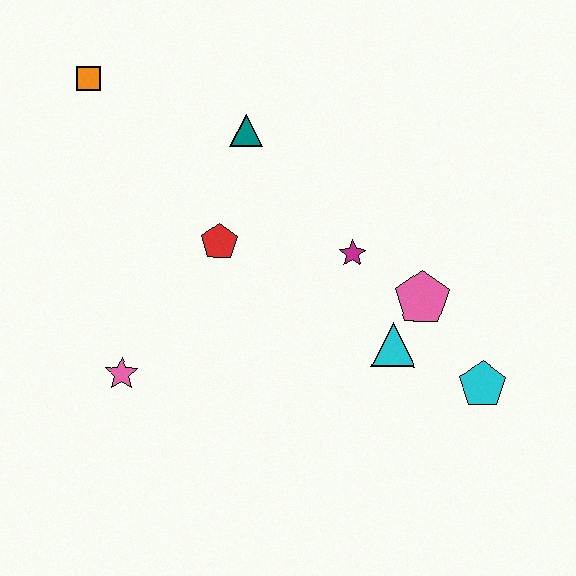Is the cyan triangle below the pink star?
No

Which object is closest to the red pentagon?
The teal triangle is closest to the red pentagon.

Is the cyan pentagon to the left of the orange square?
No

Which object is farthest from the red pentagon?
The cyan pentagon is farthest from the red pentagon.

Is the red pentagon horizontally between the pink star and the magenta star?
Yes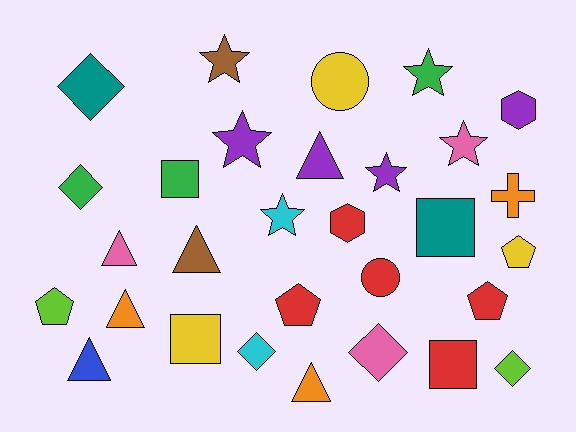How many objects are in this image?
There are 30 objects.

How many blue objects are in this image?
There is 1 blue object.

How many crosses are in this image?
There is 1 cross.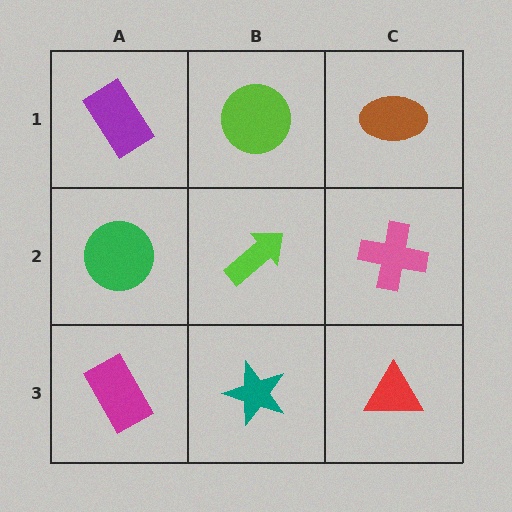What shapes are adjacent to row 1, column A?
A green circle (row 2, column A), a lime circle (row 1, column B).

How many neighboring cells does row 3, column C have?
2.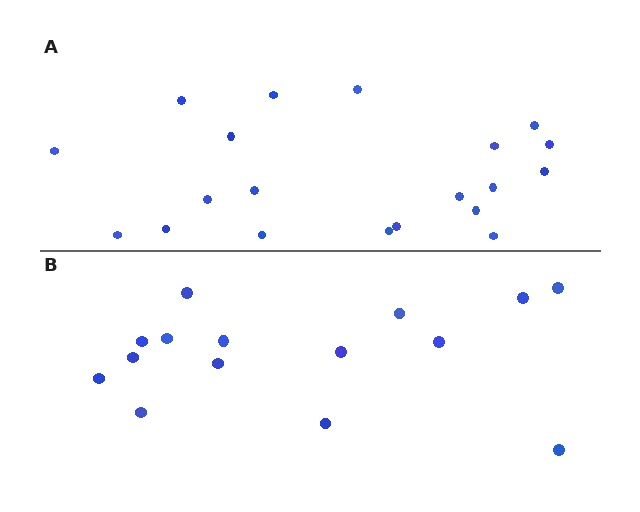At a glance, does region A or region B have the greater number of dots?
Region A (the top region) has more dots.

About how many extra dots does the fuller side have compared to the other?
Region A has about 5 more dots than region B.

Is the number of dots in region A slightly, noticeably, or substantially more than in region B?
Region A has noticeably more, but not dramatically so. The ratio is roughly 1.3 to 1.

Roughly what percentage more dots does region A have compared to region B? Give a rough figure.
About 35% more.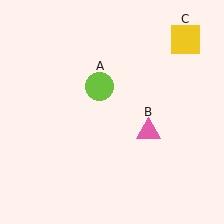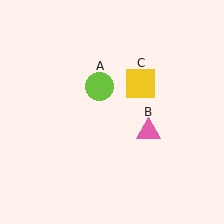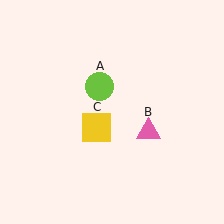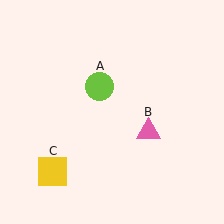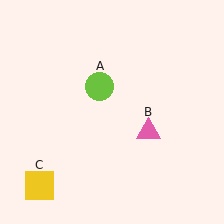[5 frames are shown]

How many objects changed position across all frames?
1 object changed position: yellow square (object C).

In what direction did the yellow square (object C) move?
The yellow square (object C) moved down and to the left.